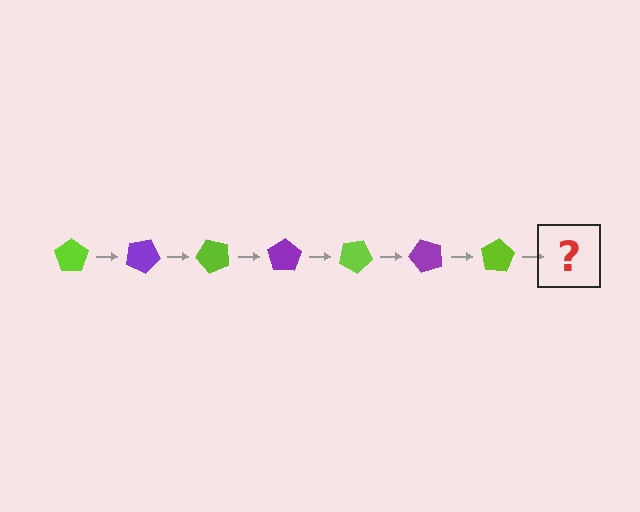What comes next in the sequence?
The next element should be a purple pentagon, rotated 175 degrees from the start.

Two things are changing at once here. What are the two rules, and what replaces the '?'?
The two rules are that it rotates 25 degrees each step and the color cycles through lime and purple. The '?' should be a purple pentagon, rotated 175 degrees from the start.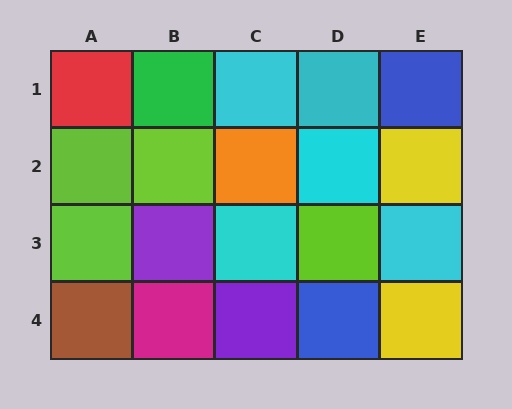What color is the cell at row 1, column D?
Cyan.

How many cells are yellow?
2 cells are yellow.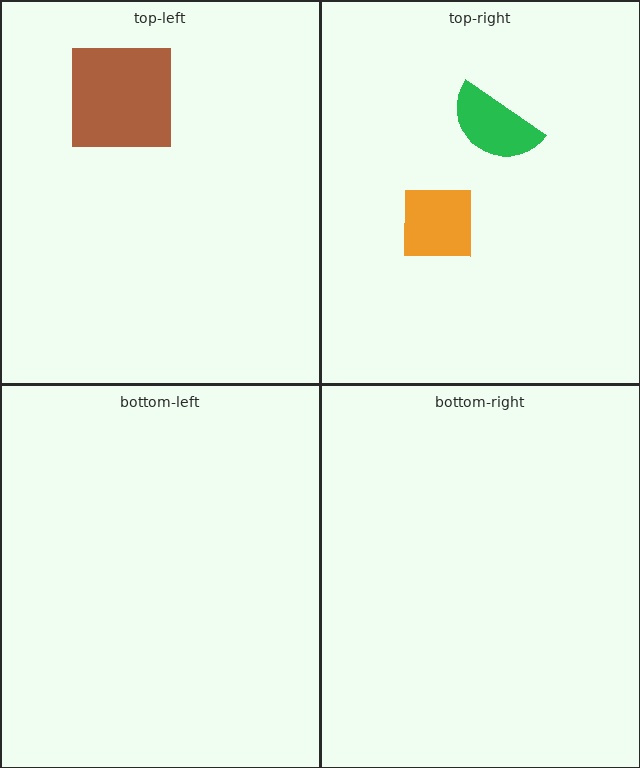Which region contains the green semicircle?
The top-right region.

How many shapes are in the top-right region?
2.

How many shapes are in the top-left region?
1.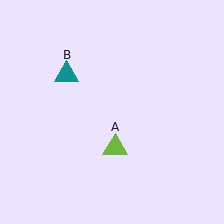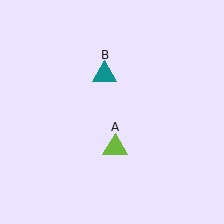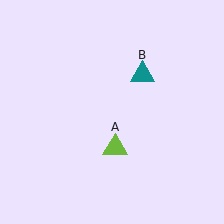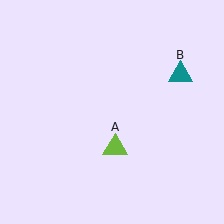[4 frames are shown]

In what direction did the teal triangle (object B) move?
The teal triangle (object B) moved right.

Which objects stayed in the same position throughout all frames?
Lime triangle (object A) remained stationary.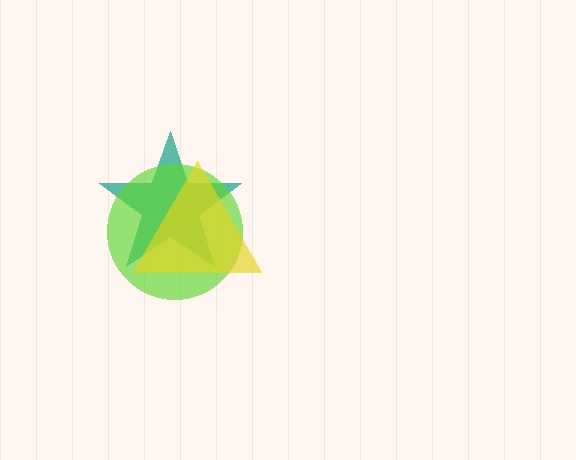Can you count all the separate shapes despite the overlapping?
Yes, there are 3 separate shapes.